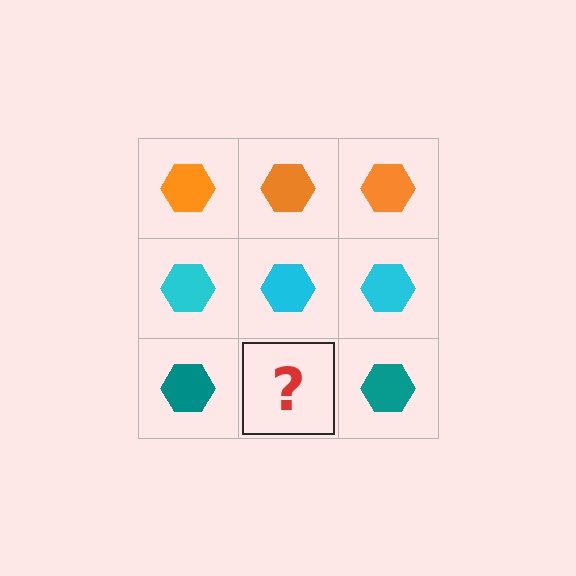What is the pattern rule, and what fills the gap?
The rule is that each row has a consistent color. The gap should be filled with a teal hexagon.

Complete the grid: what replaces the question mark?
The question mark should be replaced with a teal hexagon.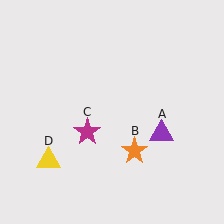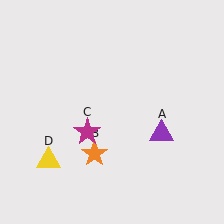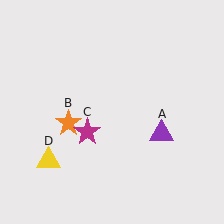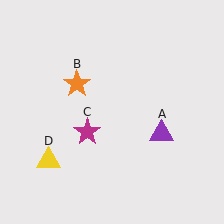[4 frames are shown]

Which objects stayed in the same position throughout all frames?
Purple triangle (object A) and magenta star (object C) and yellow triangle (object D) remained stationary.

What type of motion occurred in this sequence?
The orange star (object B) rotated clockwise around the center of the scene.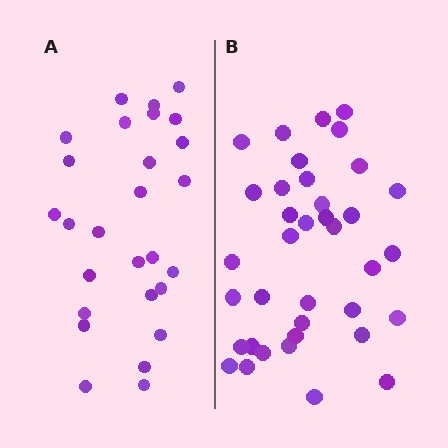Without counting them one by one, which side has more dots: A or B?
Region B (the right region) has more dots.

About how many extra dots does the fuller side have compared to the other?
Region B has roughly 10 or so more dots than region A.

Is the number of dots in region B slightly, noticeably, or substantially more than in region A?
Region B has noticeably more, but not dramatically so. The ratio is roughly 1.4 to 1.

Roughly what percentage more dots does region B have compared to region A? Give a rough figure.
About 35% more.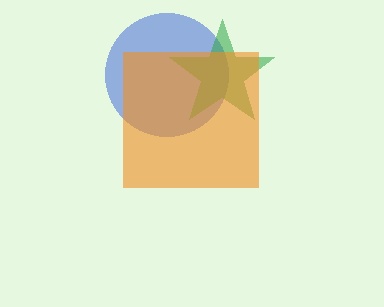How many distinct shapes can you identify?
There are 3 distinct shapes: a blue circle, a green star, an orange square.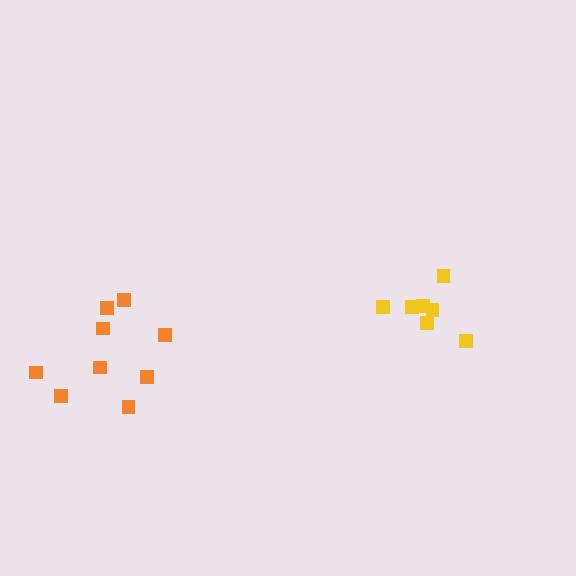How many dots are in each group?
Group 1: 9 dots, Group 2: 7 dots (16 total).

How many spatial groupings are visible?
There are 2 spatial groupings.